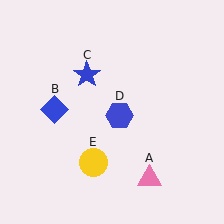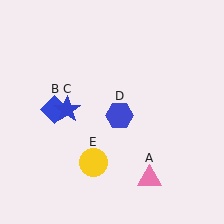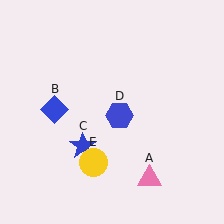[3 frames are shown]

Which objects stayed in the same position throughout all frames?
Pink triangle (object A) and blue diamond (object B) and blue hexagon (object D) and yellow circle (object E) remained stationary.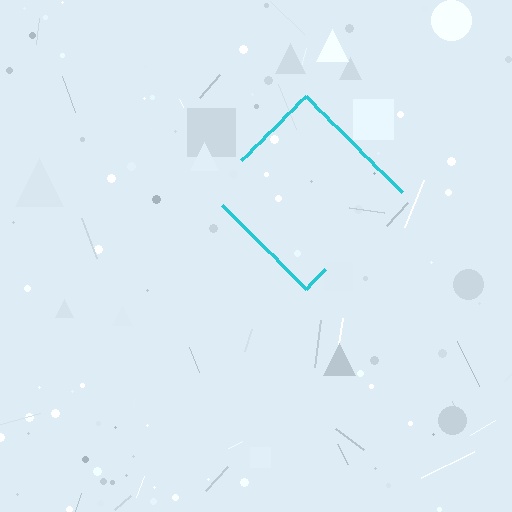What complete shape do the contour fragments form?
The contour fragments form a diamond.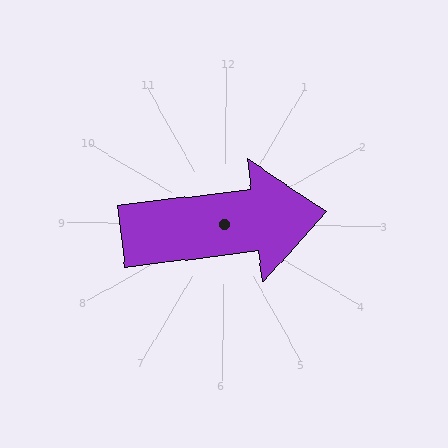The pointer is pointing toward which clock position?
Roughly 3 o'clock.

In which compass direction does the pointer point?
East.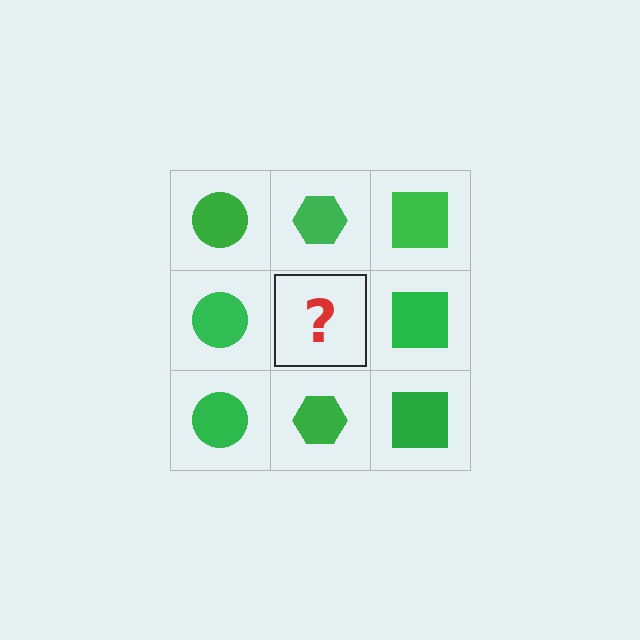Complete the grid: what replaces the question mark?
The question mark should be replaced with a green hexagon.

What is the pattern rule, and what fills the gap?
The rule is that each column has a consistent shape. The gap should be filled with a green hexagon.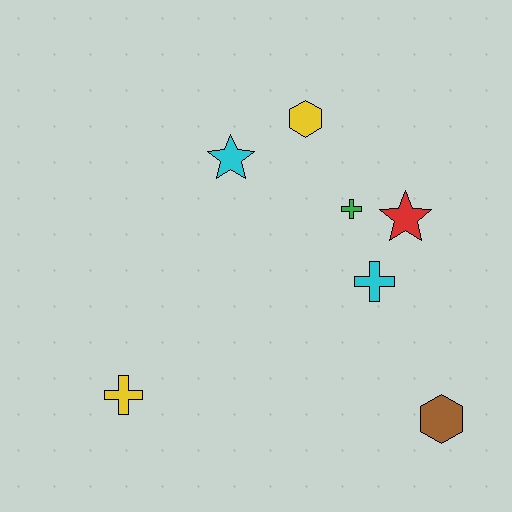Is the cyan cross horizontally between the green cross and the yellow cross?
No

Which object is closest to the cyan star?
The yellow hexagon is closest to the cyan star.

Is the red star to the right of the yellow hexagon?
Yes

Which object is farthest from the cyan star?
The brown hexagon is farthest from the cyan star.